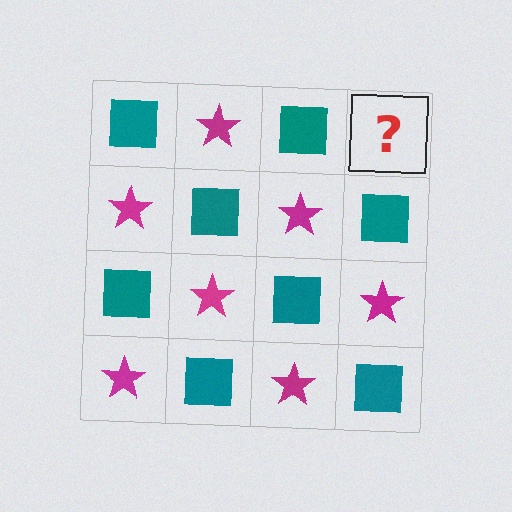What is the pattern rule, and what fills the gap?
The rule is that it alternates teal square and magenta star in a checkerboard pattern. The gap should be filled with a magenta star.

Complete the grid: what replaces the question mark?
The question mark should be replaced with a magenta star.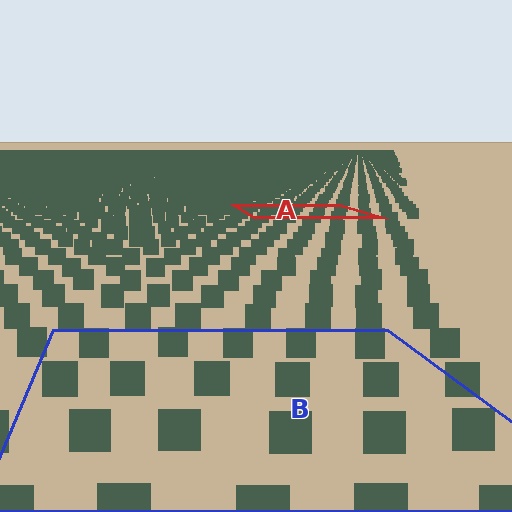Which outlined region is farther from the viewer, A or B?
Region A is farther from the viewer — the texture elements inside it appear smaller and more densely packed.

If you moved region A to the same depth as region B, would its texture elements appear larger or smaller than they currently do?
They would appear larger. At a closer depth, the same texture elements are projected at a bigger on-screen size.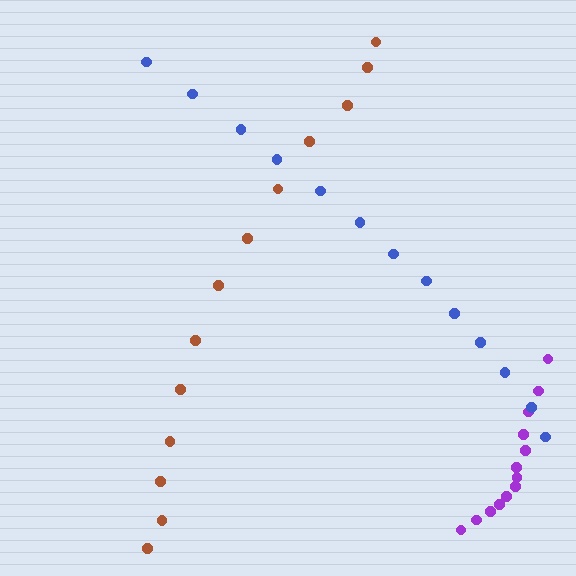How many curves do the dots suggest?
There are 3 distinct paths.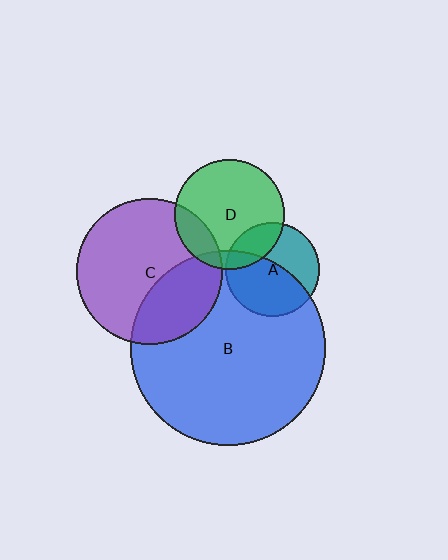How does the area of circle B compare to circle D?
Approximately 3.2 times.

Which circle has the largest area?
Circle B (blue).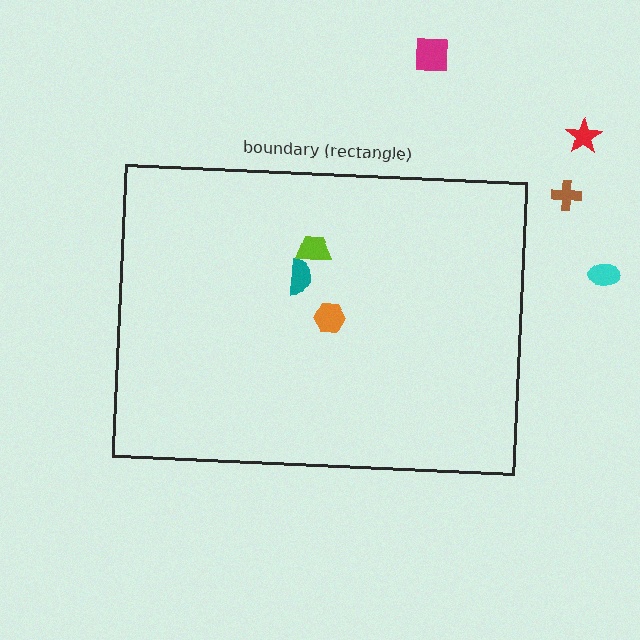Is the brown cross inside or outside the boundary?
Outside.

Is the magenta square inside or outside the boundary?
Outside.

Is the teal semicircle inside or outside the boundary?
Inside.